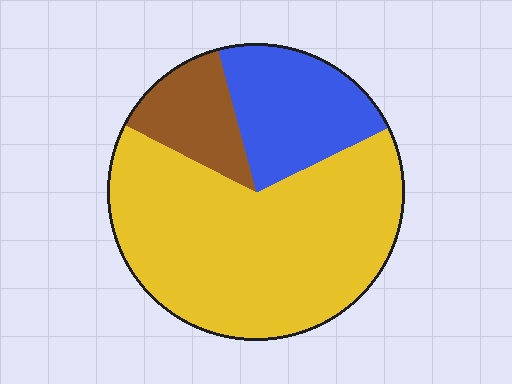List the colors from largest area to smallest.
From largest to smallest: yellow, blue, brown.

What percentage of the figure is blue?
Blue takes up about one fifth (1/5) of the figure.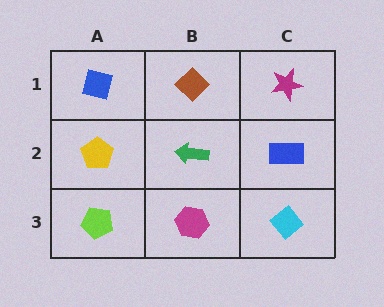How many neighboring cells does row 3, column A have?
2.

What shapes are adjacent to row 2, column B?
A brown diamond (row 1, column B), a magenta hexagon (row 3, column B), a yellow pentagon (row 2, column A), a blue rectangle (row 2, column C).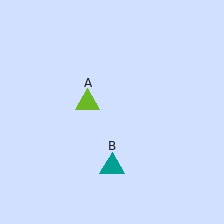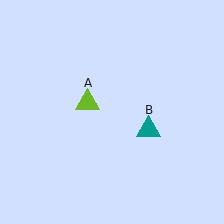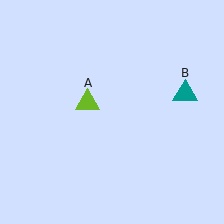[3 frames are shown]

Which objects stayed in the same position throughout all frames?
Lime triangle (object A) remained stationary.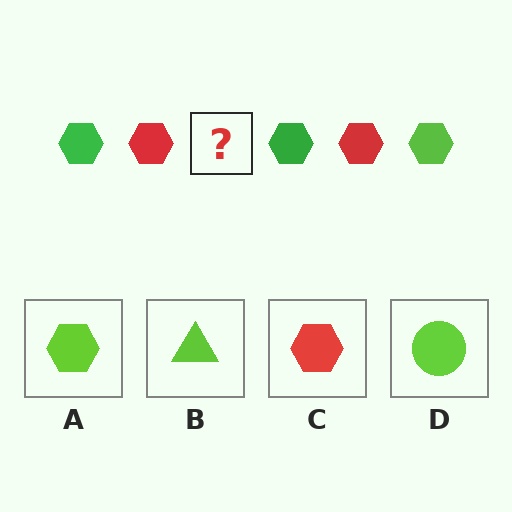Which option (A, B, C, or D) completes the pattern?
A.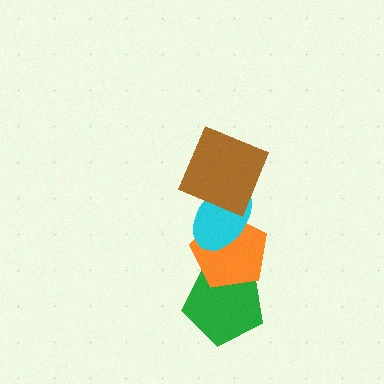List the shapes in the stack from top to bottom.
From top to bottom: the brown square, the cyan ellipse, the orange pentagon, the green pentagon.